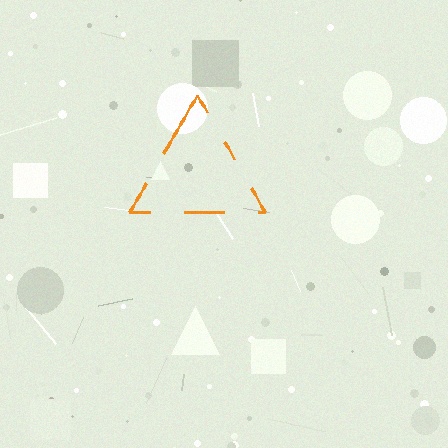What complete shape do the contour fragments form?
The contour fragments form a triangle.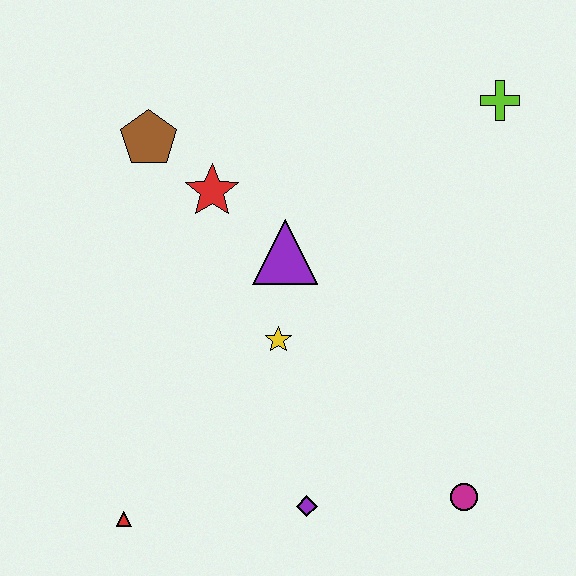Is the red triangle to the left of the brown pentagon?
Yes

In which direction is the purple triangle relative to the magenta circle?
The purple triangle is above the magenta circle.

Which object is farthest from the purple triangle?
The red triangle is farthest from the purple triangle.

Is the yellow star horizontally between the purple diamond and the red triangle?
Yes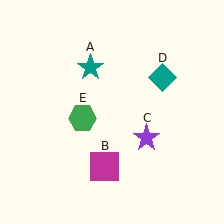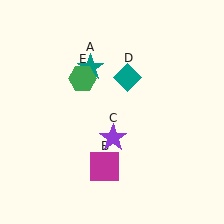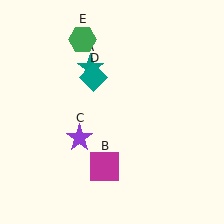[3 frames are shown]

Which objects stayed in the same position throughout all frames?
Teal star (object A) and magenta square (object B) remained stationary.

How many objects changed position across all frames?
3 objects changed position: purple star (object C), teal diamond (object D), green hexagon (object E).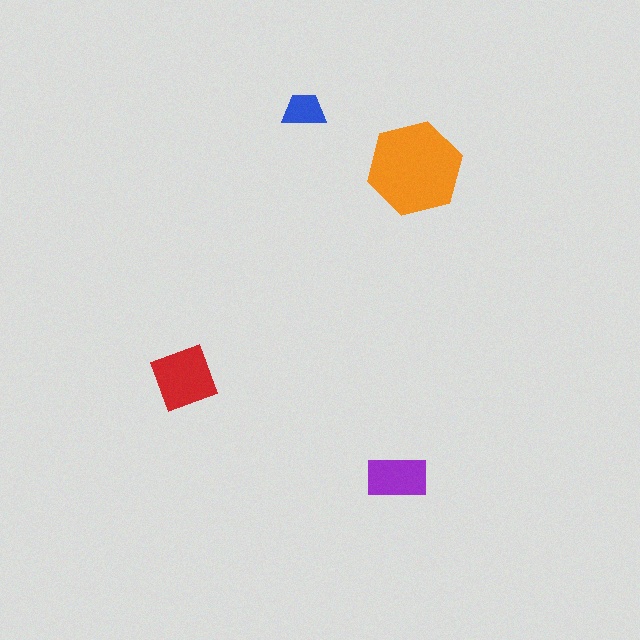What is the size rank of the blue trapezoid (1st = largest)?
4th.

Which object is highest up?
The blue trapezoid is topmost.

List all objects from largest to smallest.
The orange hexagon, the red square, the purple rectangle, the blue trapezoid.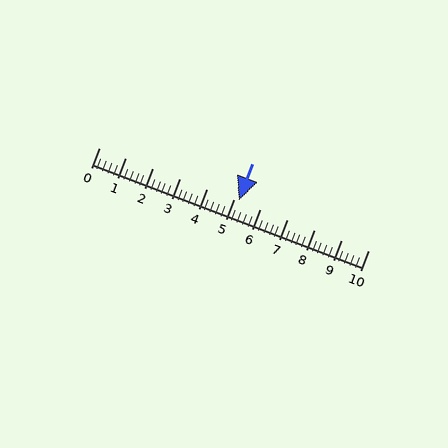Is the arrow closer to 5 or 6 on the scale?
The arrow is closer to 5.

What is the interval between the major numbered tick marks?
The major tick marks are spaced 1 units apart.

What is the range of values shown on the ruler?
The ruler shows values from 0 to 10.